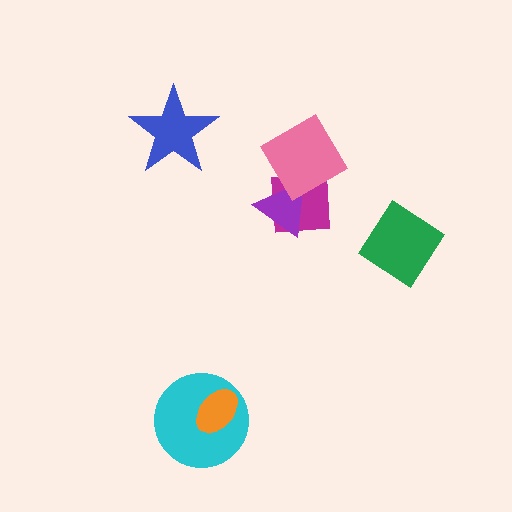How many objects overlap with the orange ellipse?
1 object overlaps with the orange ellipse.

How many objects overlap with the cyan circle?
1 object overlaps with the cyan circle.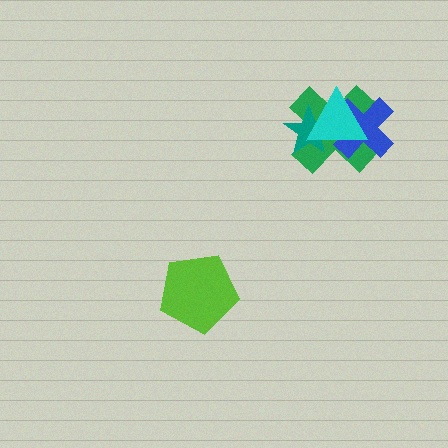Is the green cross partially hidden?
Yes, it is partially covered by another shape.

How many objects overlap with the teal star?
2 objects overlap with the teal star.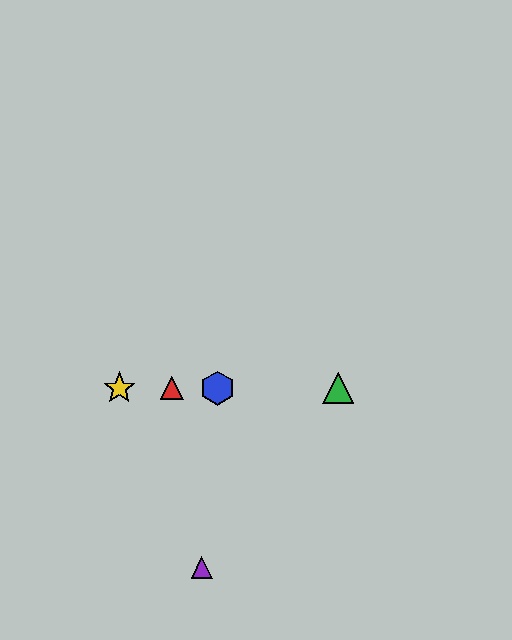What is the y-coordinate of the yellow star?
The yellow star is at y≈388.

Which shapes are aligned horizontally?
The red triangle, the blue hexagon, the green triangle, the yellow star are aligned horizontally.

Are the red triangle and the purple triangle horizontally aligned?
No, the red triangle is at y≈388 and the purple triangle is at y≈568.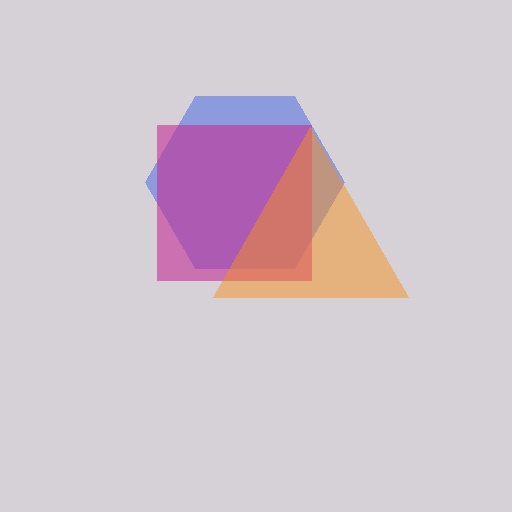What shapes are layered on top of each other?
The layered shapes are: a blue hexagon, a magenta square, an orange triangle.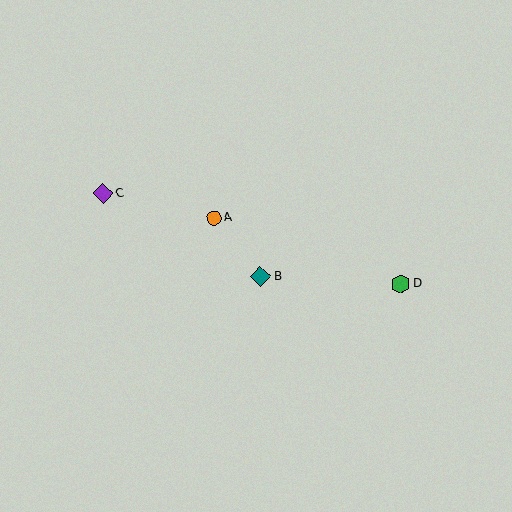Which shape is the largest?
The teal diamond (labeled B) is the largest.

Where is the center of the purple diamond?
The center of the purple diamond is at (103, 193).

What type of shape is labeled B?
Shape B is a teal diamond.